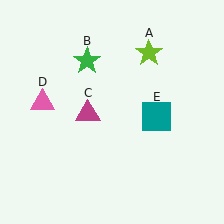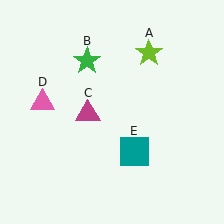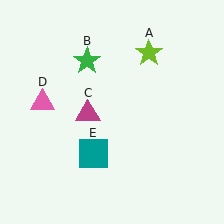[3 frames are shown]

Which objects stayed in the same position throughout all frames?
Lime star (object A) and green star (object B) and magenta triangle (object C) and pink triangle (object D) remained stationary.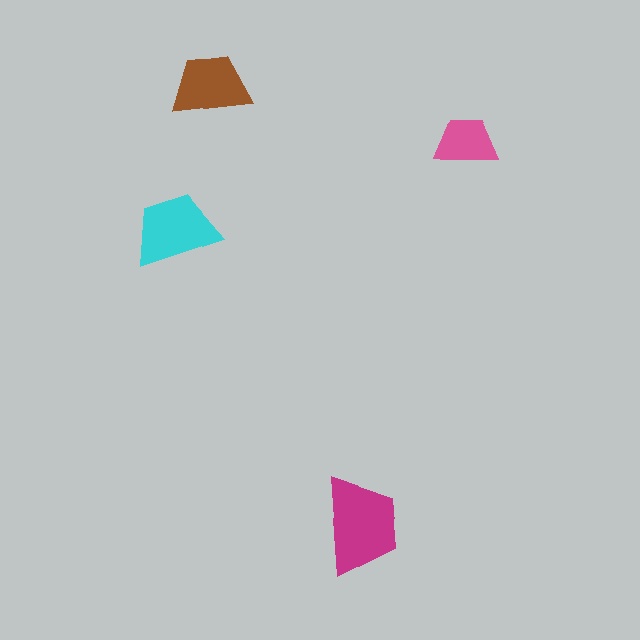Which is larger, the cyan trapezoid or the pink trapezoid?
The cyan one.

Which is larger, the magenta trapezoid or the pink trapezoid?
The magenta one.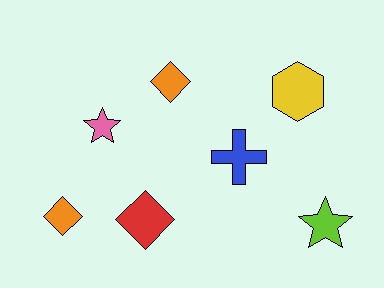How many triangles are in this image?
There are no triangles.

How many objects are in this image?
There are 7 objects.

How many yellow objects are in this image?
There is 1 yellow object.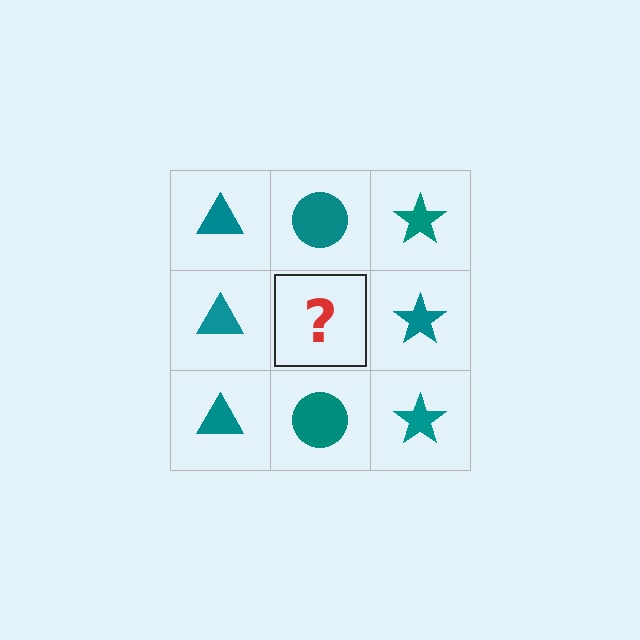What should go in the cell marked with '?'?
The missing cell should contain a teal circle.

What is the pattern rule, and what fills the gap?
The rule is that each column has a consistent shape. The gap should be filled with a teal circle.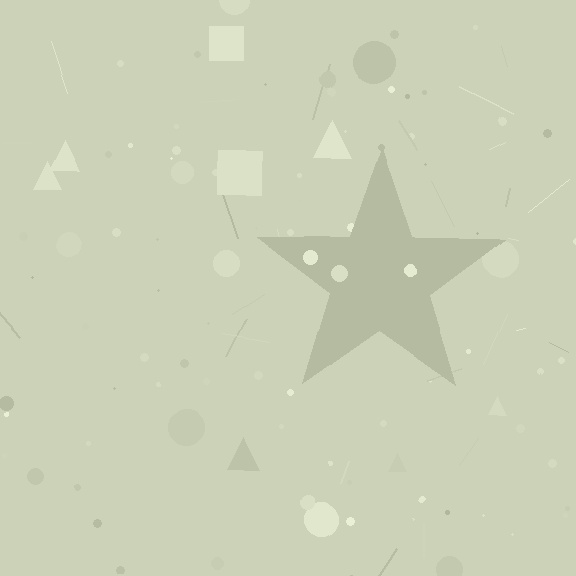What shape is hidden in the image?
A star is hidden in the image.